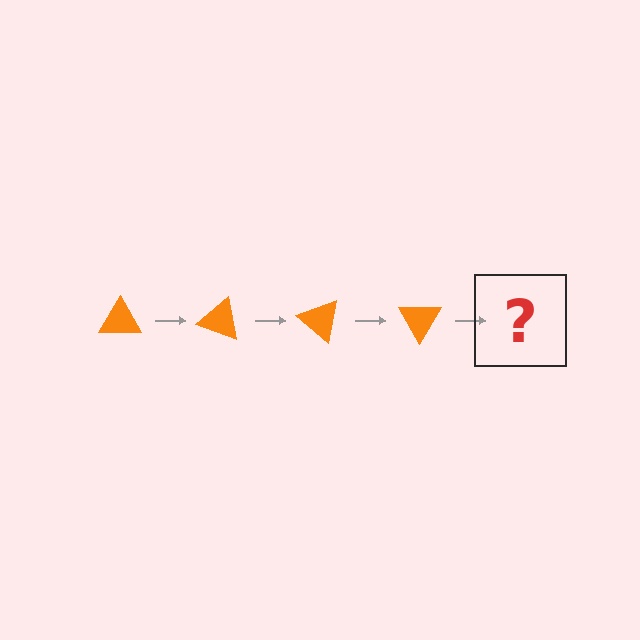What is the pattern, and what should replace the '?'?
The pattern is that the triangle rotates 20 degrees each step. The '?' should be an orange triangle rotated 80 degrees.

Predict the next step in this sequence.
The next step is an orange triangle rotated 80 degrees.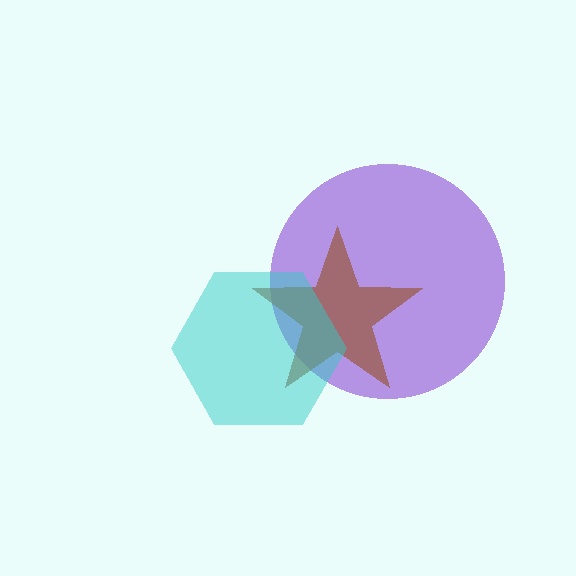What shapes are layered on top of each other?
The layered shapes are: a purple circle, a brown star, a cyan hexagon.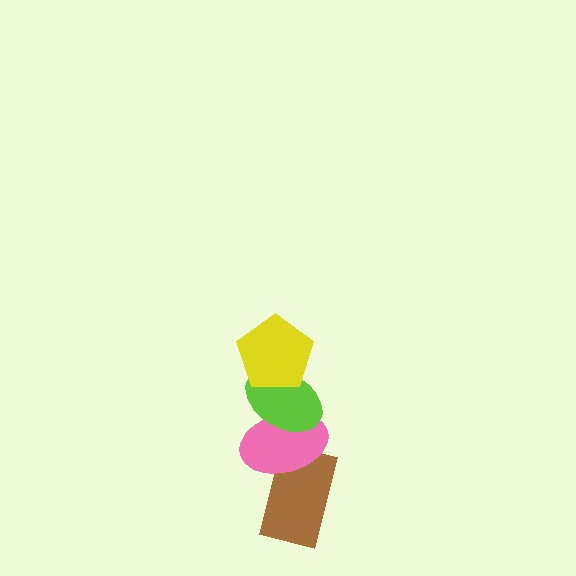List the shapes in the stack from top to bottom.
From top to bottom: the yellow pentagon, the lime ellipse, the pink ellipse, the brown rectangle.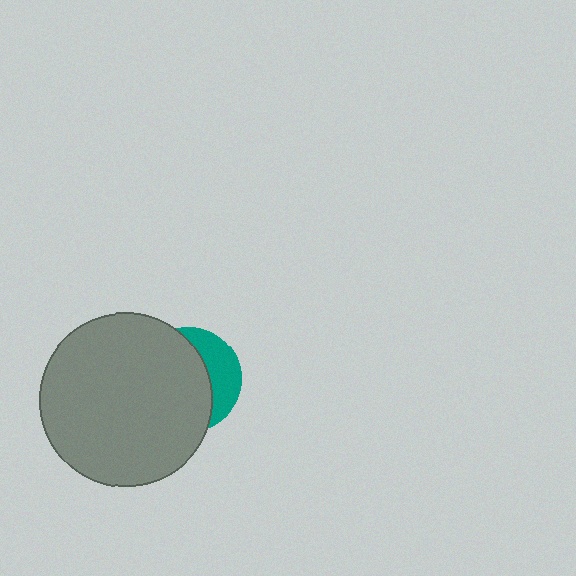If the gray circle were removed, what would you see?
You would see the complete teal circle.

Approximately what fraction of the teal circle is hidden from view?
Roughly 68% of the teal circle is hidden behind the gray circle.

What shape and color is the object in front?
The object in front is a gray circle.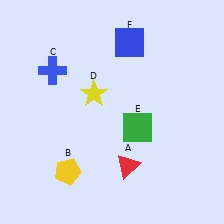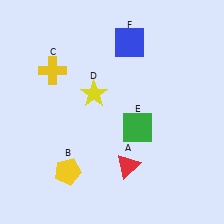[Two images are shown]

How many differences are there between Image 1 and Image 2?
There is 1 difference between the two images.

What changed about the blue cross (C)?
In Image 1, C is blue. In Image 2, it changed to yellow.